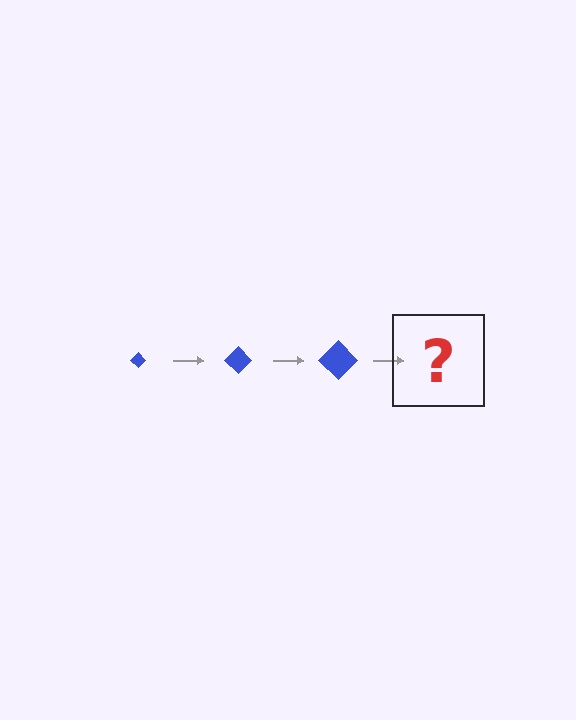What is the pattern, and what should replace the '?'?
The pattern is that the diamond gets progressively larger each step. The '?' should be a blue diamond, larger than the previous one.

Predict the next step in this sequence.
The next step is a blue diamond, larger than the previous one.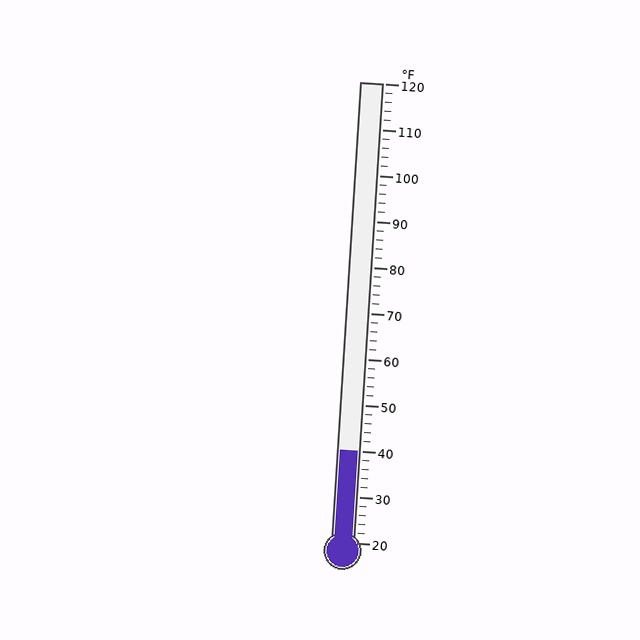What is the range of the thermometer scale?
The thermometer scale ranges from 20°F to 120°F.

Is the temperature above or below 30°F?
The temperature is above 30°F.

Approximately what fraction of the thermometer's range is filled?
The thermometer is filled to approximately 20% of its range.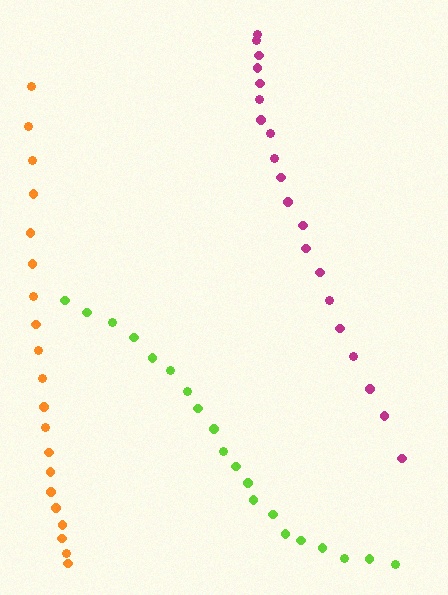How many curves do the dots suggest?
There are 3 distinct paths.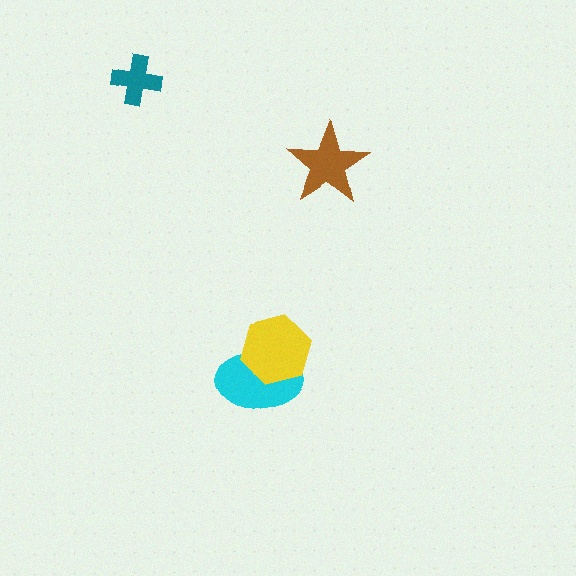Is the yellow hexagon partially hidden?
No, no other shape covers it.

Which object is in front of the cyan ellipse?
The yellow hexagon is in front of the cyan ellipse.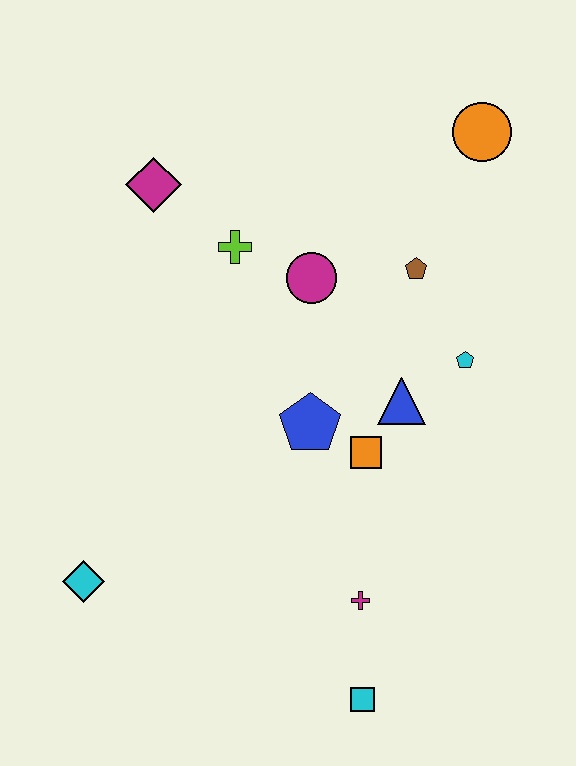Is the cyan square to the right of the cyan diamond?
Yes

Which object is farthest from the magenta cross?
The orange circle is farthest from the magenta cross.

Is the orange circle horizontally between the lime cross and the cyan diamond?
No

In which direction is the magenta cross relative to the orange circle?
The magenta cross is below the orange circle.